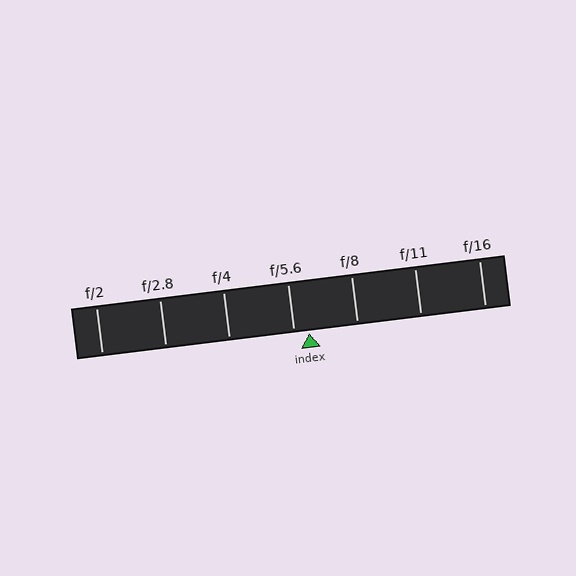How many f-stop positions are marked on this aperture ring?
There are 7 f-stop positions marked.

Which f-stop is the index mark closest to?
The index mark is closest to f/5.6.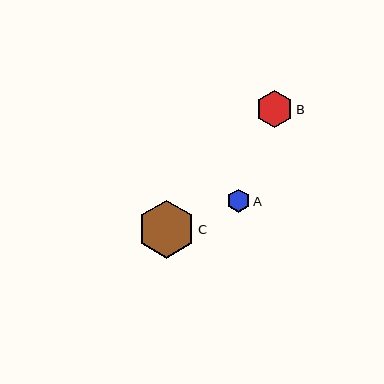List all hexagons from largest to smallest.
From largest to smallest: C, B, A.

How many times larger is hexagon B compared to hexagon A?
Hexagon B is approximately 1.6 times the size of hexagon A.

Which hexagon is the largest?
Hexagon C is the largest with a size of approximately 58 pixels.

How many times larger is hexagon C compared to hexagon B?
Hexagon C is approximately 1.6 times the size of hexagon B.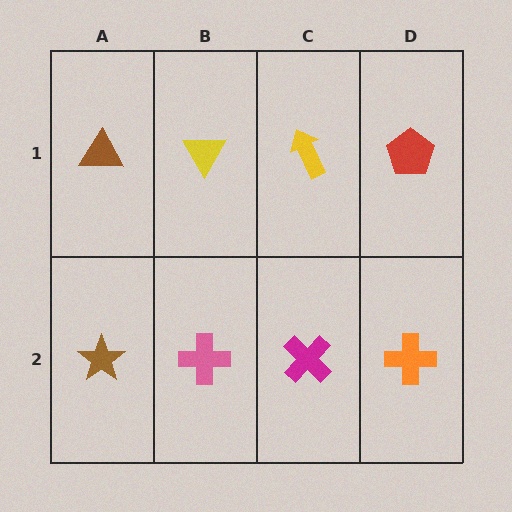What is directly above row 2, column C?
A yellow arrow.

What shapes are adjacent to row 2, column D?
A red pentagon (row 1, column D), a magenta cross (row 2, column C).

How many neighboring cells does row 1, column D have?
2.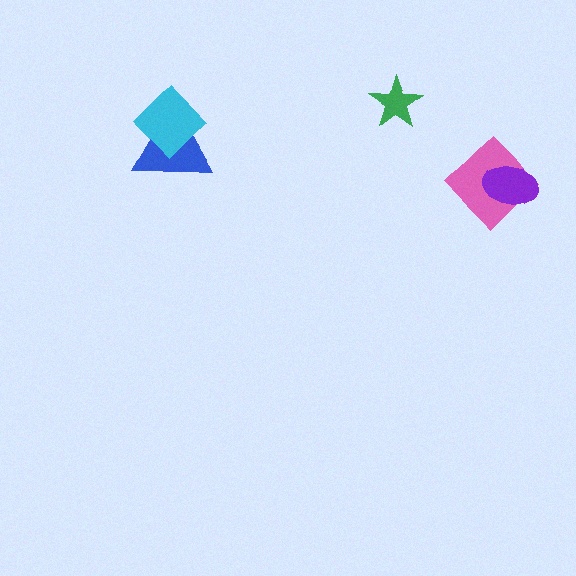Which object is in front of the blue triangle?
The cyan diamond is in front of the blue triangle.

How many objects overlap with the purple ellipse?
1 object overlaps with the purple ellipse.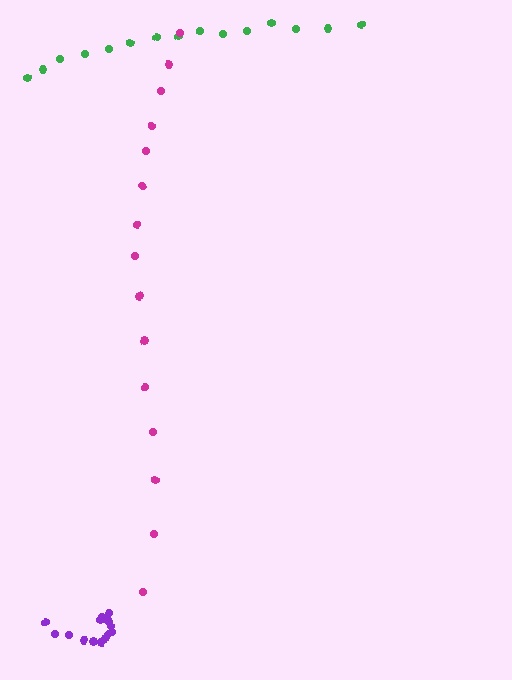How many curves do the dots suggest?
There are 3 distinct paths.